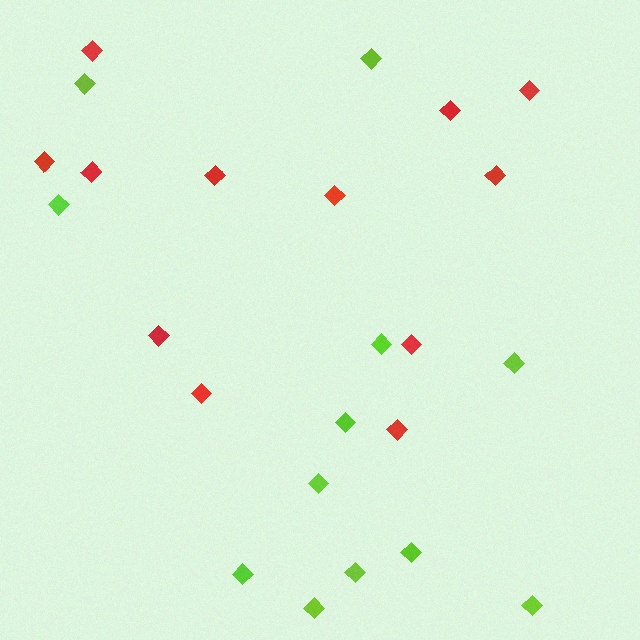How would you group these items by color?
There are 2 groups: one group of lime diamonds (12) and one group of red diamonds (12).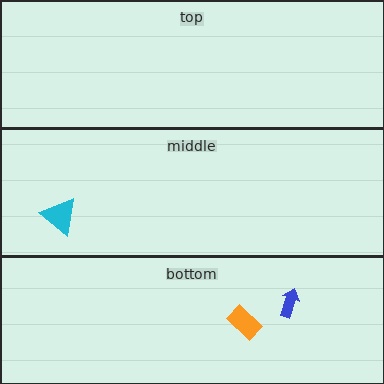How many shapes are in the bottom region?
2.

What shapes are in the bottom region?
The blue arrow, the orange rectangle.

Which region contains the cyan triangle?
The middle region.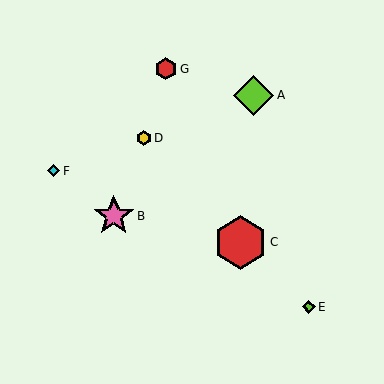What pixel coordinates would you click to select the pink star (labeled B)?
Click at (114, 216) to select the pink star B.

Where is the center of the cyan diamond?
The center of the cyan diamond is at (54, 171).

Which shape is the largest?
The red hexagon (labeled C) is the largest.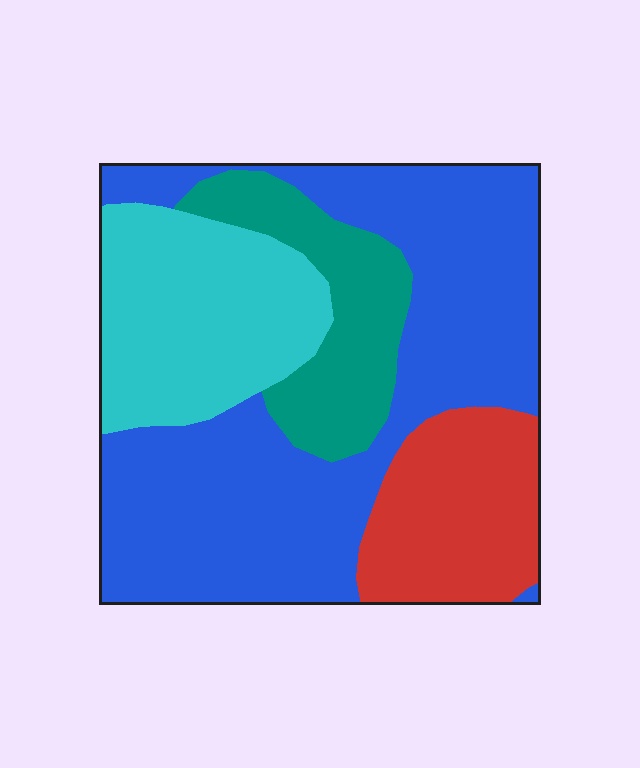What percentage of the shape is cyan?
Cyan covers about 20% of the shape.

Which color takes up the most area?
Blue, at roughly 50%.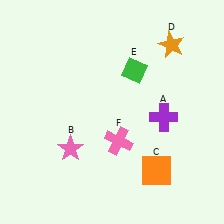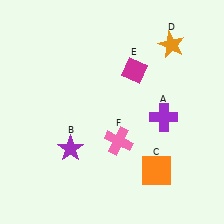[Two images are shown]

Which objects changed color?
B changed from pink to purple. E changed from green to magenta.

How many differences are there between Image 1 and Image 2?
There are 2 differences between the two images.